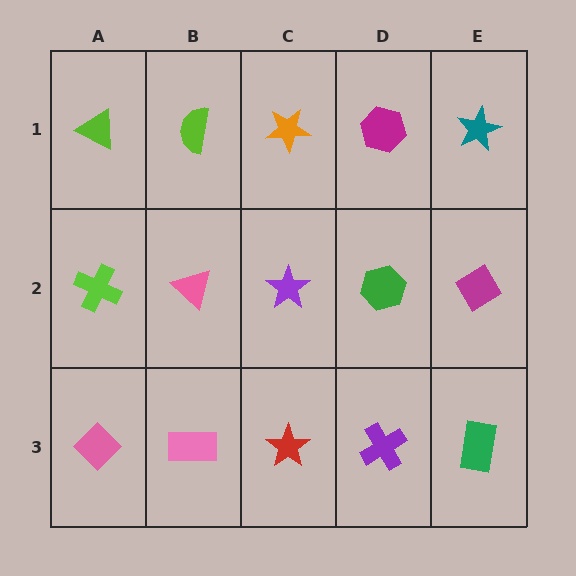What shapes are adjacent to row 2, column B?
A lime semicircle (row 1, column B), a pink rectangle (row 3, column B), a lime cross (row 2, column A), a purple star (row 2, column C).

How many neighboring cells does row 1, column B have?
3.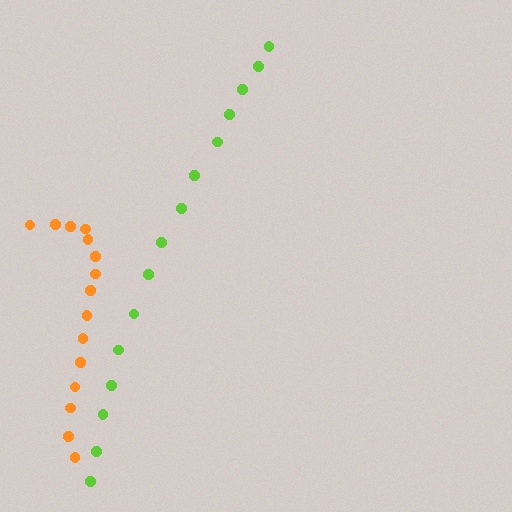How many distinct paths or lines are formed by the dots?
There are 2 distinct paths.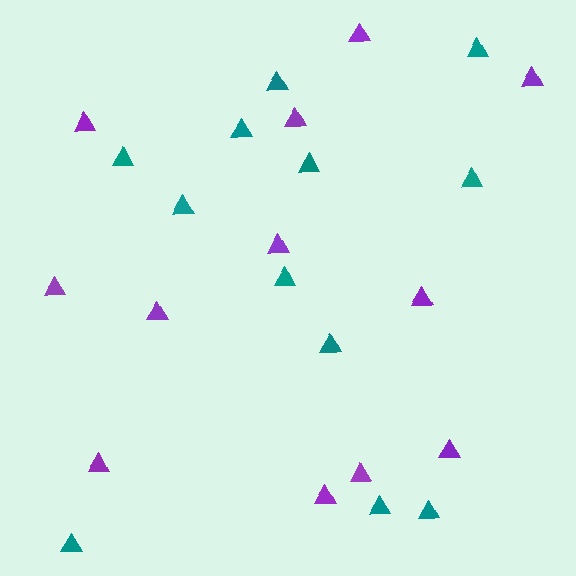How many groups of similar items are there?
There are 2 groups: one group of teal triangles (12) and one group of purple triangles (12).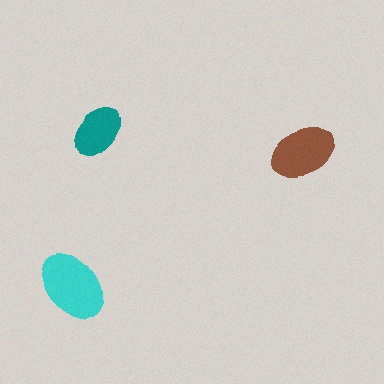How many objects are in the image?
There are 3 objects in the image.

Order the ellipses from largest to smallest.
the cyan one, the brown one, the teal one.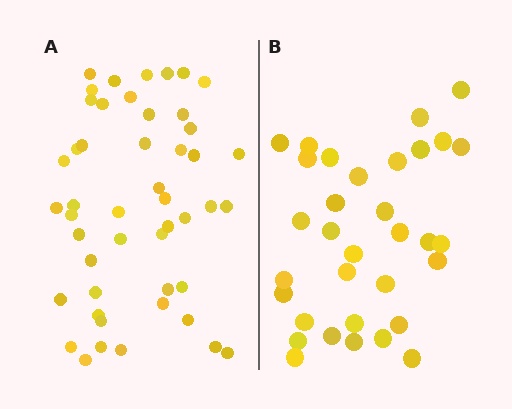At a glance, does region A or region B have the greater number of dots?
Region A (the left region) has more dots.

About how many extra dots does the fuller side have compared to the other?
Region A has approximately 15 more dots than region B.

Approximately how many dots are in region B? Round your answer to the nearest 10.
About 30 dots. (The exact count is 33, which rounds to 30.)